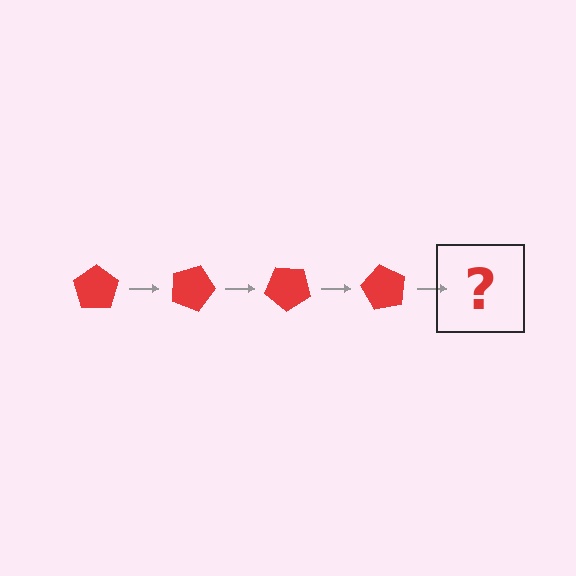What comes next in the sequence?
The next element should be a red pentagon rotated 80 degrees.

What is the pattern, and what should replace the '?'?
The pattern is that the pentagon rotates 20 degrees each step. The '?' should be a red pentagon rotated 80 degrees.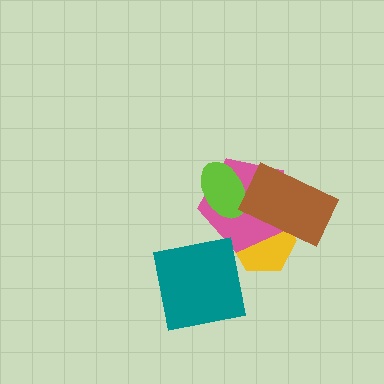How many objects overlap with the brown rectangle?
2 objects overlap with the brown rectangle.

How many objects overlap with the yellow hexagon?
2 objects overlap with the yellow hexagon.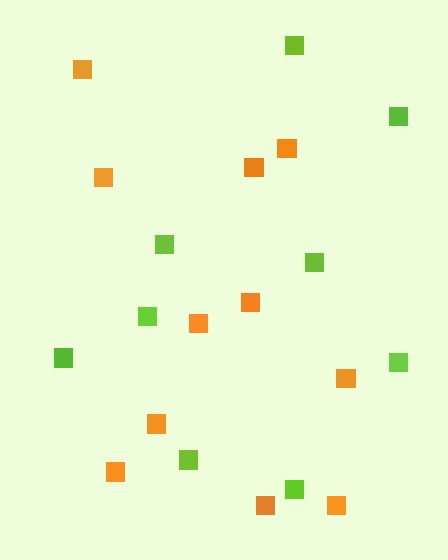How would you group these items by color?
There are 2 groups: one group of orange squares (11) and one group of lime squares (9).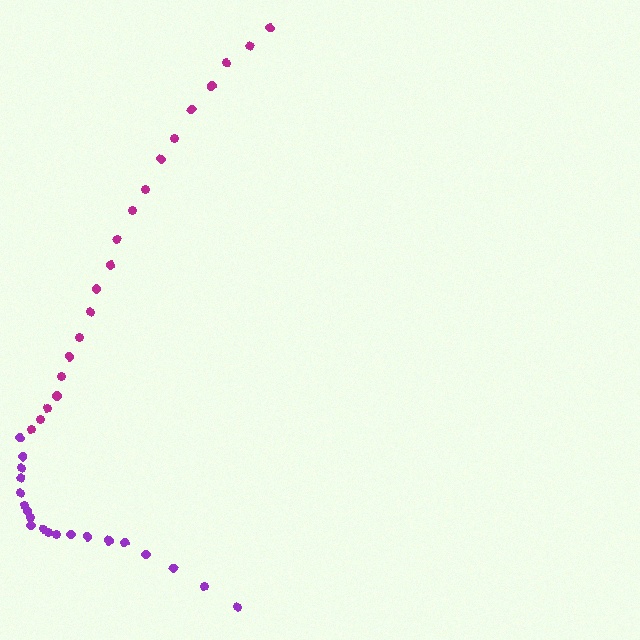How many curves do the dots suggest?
There are 2 distinct paths.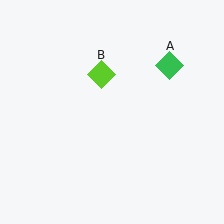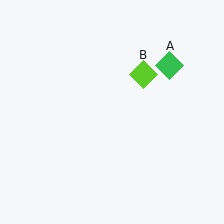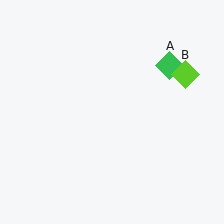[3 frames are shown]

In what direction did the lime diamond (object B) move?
The lime diamond (object B) moved right.